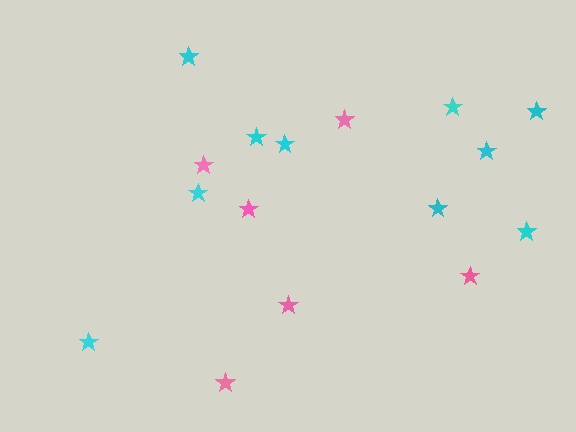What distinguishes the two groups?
There are 2 groups: one group of pink stars (6) and one group of cyan stars (10).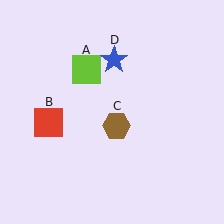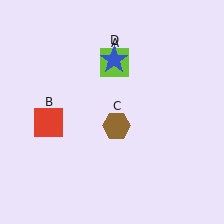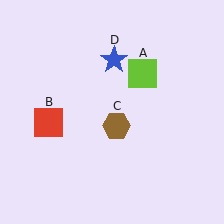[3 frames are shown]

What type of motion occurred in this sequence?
The lime square (object A) rotated clockwise around the center of the scene.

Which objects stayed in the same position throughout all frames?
Red square (object B) and brown hexagon (object C) and blue star (object D) remained stationary.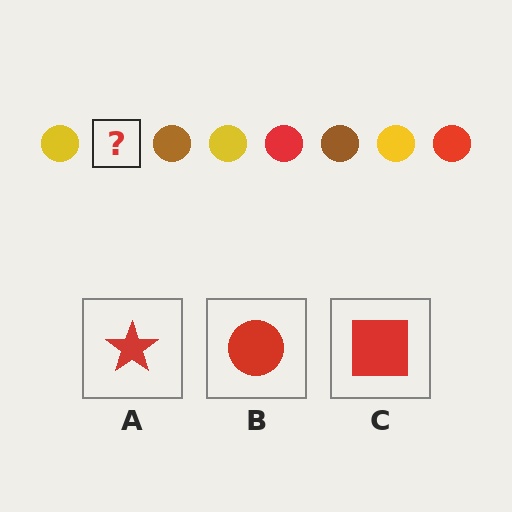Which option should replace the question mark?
Option B.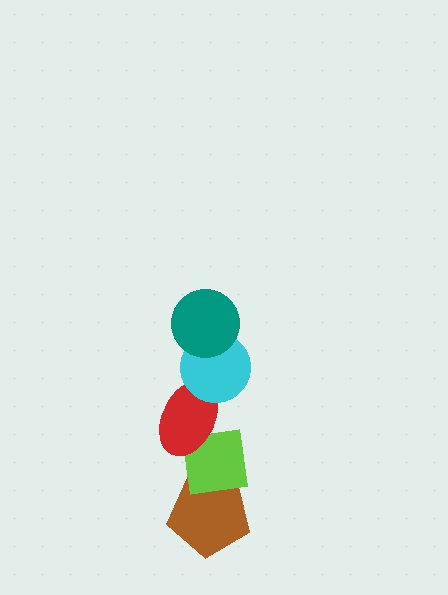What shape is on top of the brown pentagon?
The lime square is on top of the brown pentagon.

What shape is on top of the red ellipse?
The cyan circle is on top of the red ellipse.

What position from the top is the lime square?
The lime square is 4th from the top.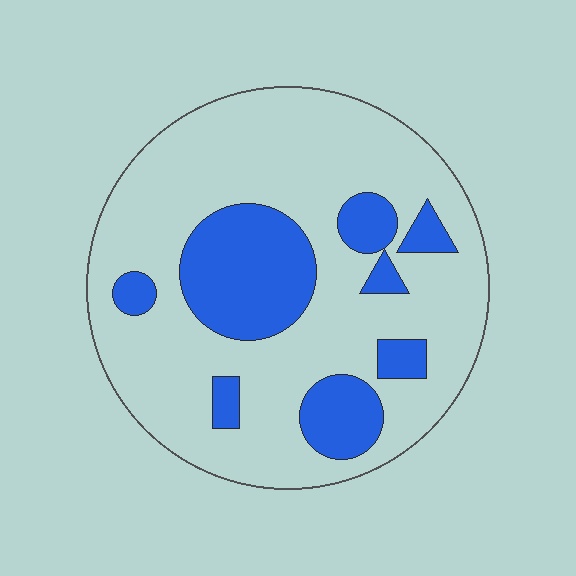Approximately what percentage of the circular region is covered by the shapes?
Approximately 25%.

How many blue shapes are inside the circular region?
8.